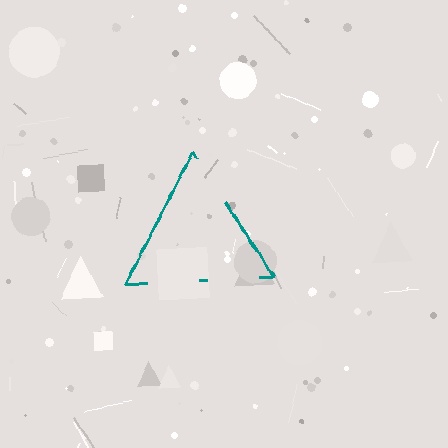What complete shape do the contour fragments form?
The contour fragments form a triangle.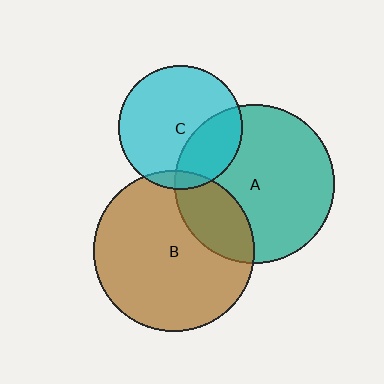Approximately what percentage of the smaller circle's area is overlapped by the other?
Approximately 10%.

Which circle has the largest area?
Circle B (brown).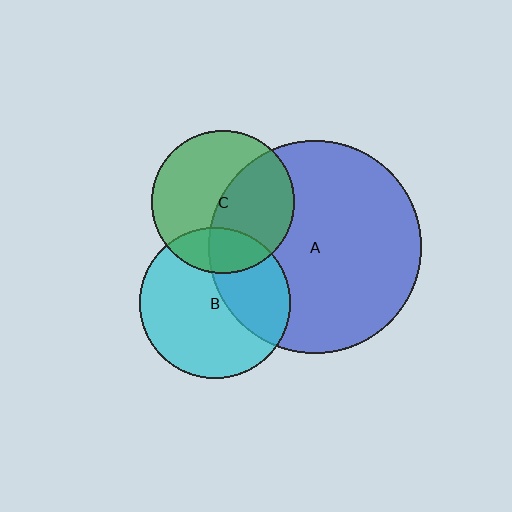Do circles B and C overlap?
Yes.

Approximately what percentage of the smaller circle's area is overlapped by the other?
Approximately 20%.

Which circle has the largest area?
Circle A (blue).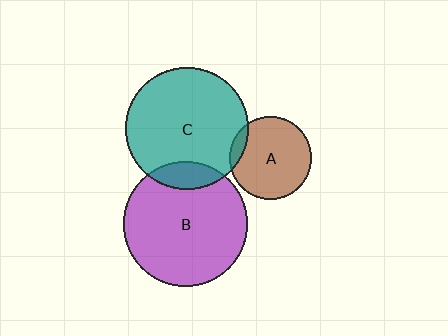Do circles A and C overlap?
Yes.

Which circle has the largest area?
Circle B (purple).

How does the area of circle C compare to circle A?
Approximately 2.2 times.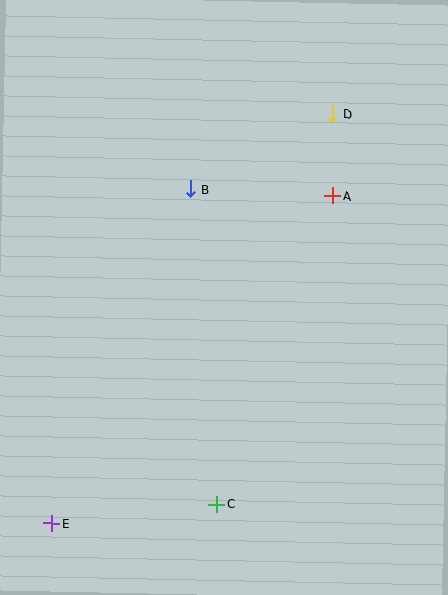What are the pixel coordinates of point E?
Point E is at (52, 523).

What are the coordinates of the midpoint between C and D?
The midpoint between C and D is at (275, 309).